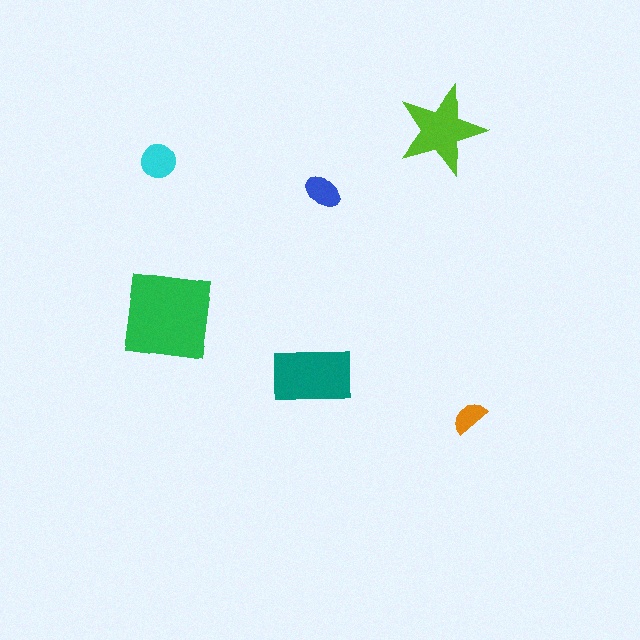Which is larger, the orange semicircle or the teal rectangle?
The teal rectangle.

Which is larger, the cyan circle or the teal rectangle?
The teal rectangle.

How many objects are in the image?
There are 6 objects in the image.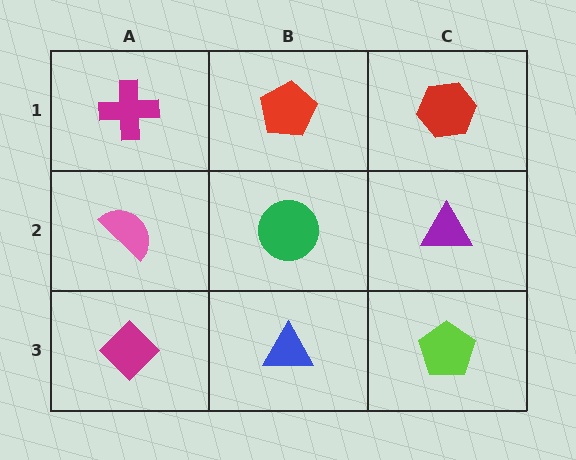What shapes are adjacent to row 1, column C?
A purple triangle (row 2, column C), a red pentagon (row 1, column B).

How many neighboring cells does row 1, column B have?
3.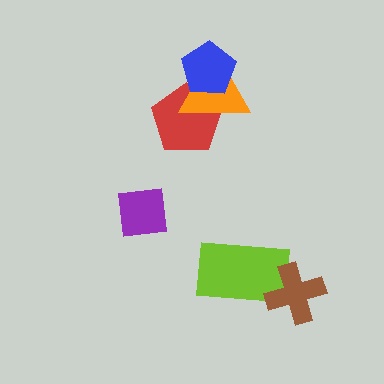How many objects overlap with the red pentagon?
2 objects overlap with the red pentagon.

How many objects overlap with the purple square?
0 objects overlap with the purple square.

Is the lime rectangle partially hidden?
Yes, it is partially covered by another shape.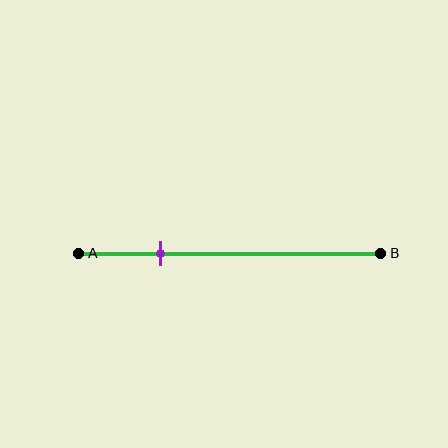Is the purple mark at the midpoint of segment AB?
No, the mark is at about 25% from A, not at the 50% midpoint.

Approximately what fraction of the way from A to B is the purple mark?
The purple mark is approximately 25% of the way from A to B.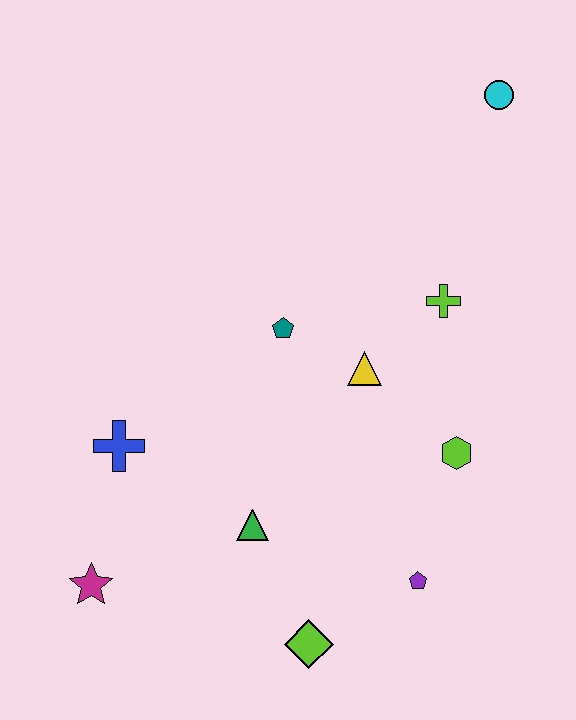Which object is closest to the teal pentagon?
The yellow triangle is closest to the teal pentagon.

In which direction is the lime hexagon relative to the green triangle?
The lime hexagon is to the right of the green triangle.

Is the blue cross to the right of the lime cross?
No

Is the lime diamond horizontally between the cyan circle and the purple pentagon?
No